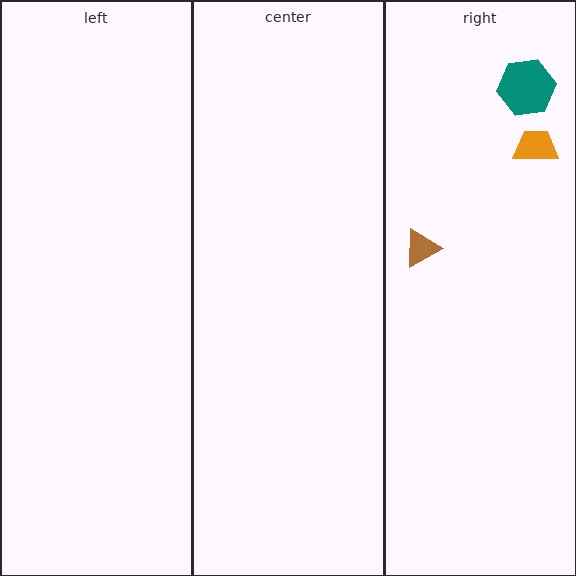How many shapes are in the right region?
3.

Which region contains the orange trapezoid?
The right region.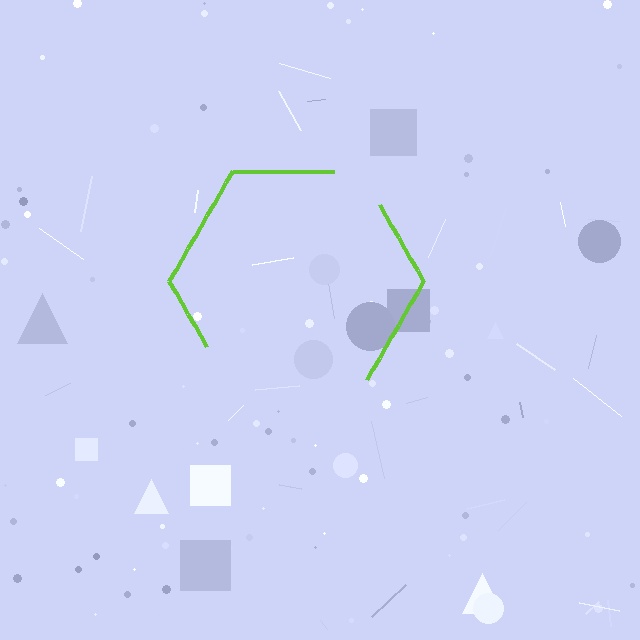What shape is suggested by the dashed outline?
The dashed outline suggests a hexagon.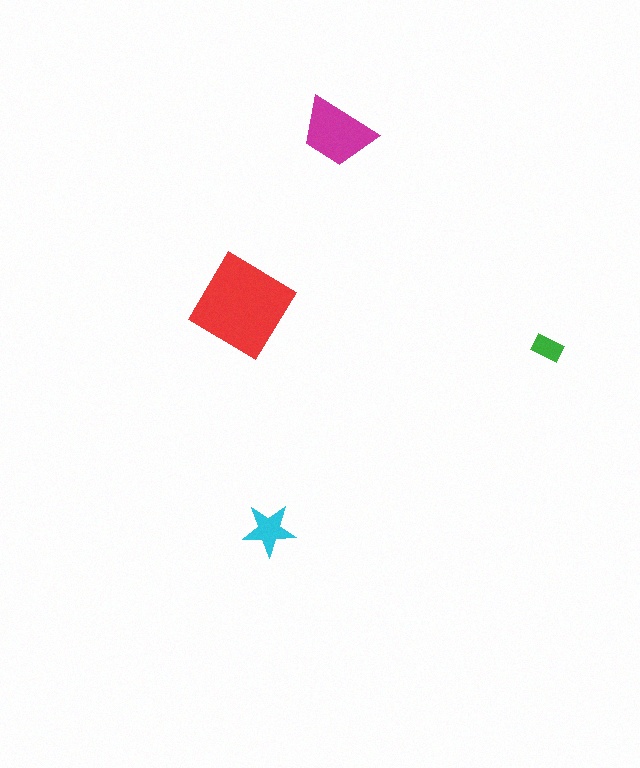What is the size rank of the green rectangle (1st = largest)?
4th.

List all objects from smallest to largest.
The green rectangle, the cyan star, the magenta trapezoid, the red diamond.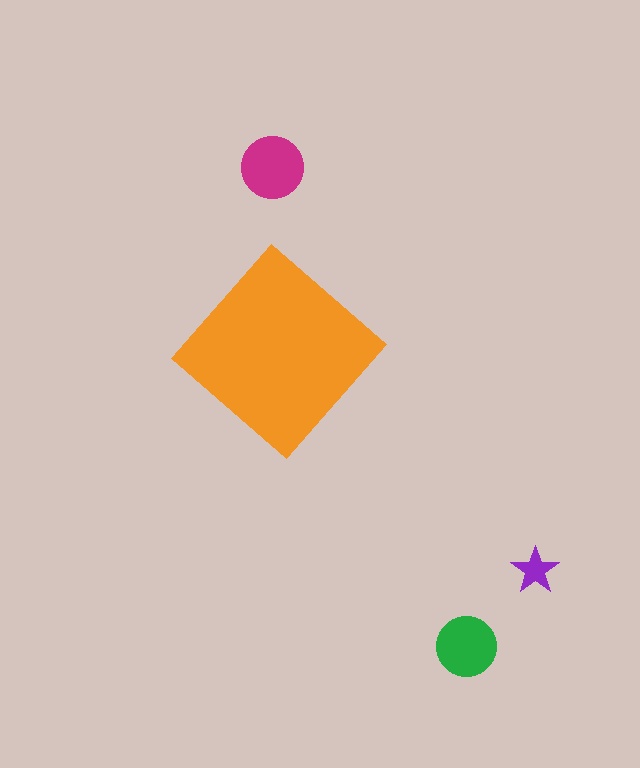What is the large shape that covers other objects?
An orange diamond.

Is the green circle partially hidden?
No, the green circle is fully visible.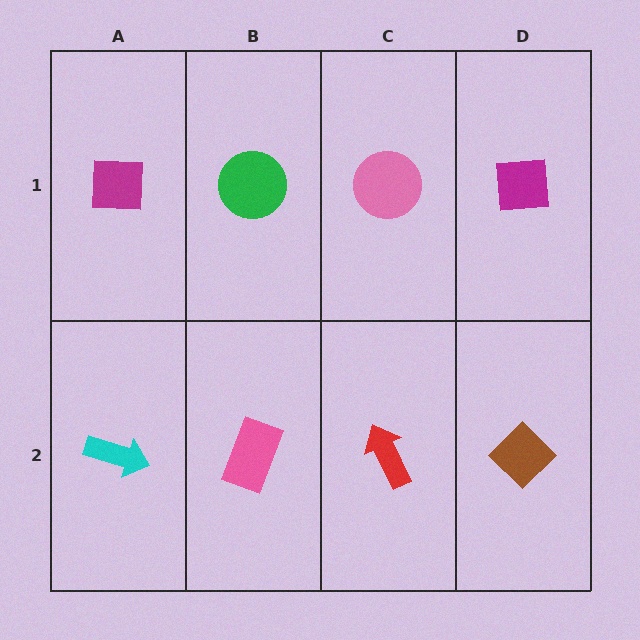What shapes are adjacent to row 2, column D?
A magenta square (row 1, column D), a red arrow (row 2, column C).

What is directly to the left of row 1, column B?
A magenta square.